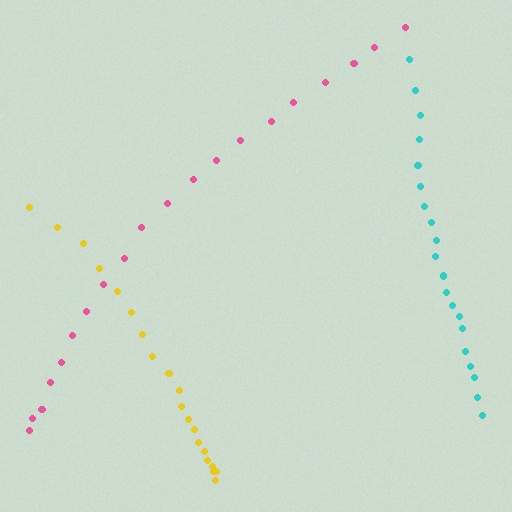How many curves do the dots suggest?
There are 3 distinct paths.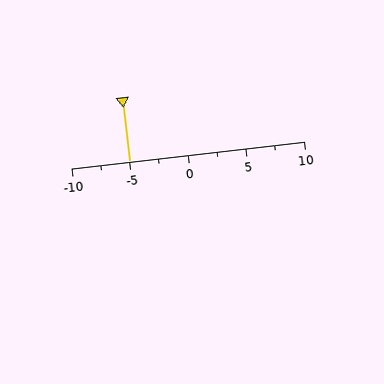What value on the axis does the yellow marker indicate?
The marker indicates approximately -5.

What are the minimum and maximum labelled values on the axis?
The axis runs from -10 to 10.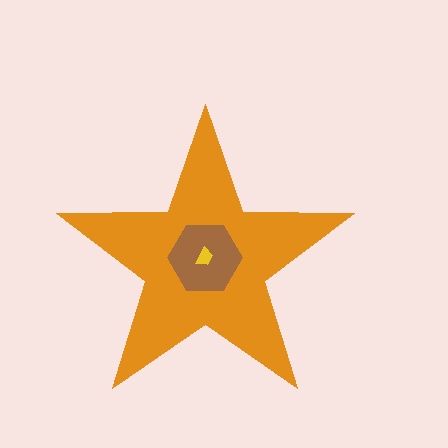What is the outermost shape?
The orange star.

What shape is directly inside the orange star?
The brown hexagon.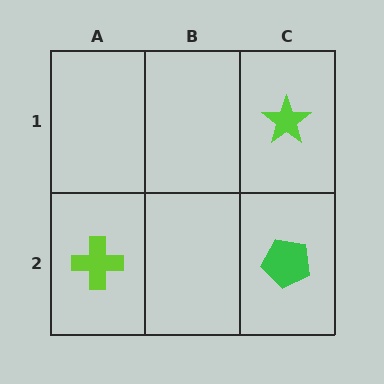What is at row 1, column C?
A lime star.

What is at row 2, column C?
A green pentagon.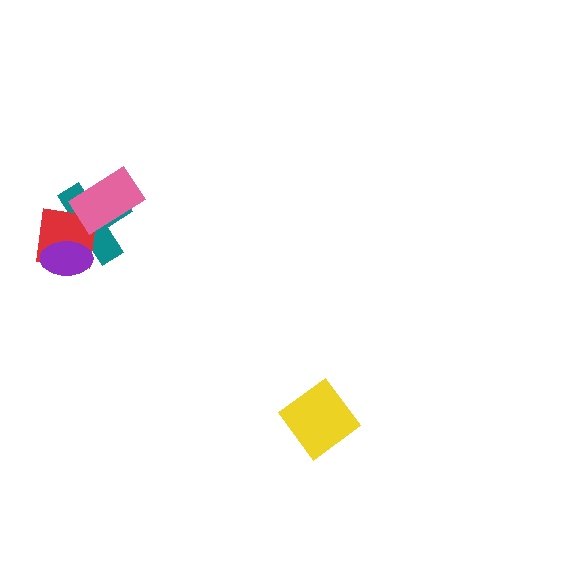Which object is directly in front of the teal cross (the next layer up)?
The red square is directly in front of the teal cross.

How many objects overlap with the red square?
2 objects overlap with the red square.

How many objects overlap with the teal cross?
3 objects overlap with the teal cross.